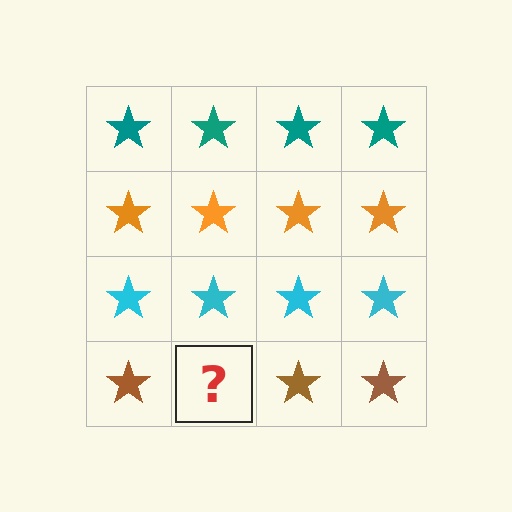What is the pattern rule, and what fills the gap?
The rule is that each row has a consistent color. The gap should be filled with a brown star.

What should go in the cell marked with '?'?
The missing cell should contain a brown star.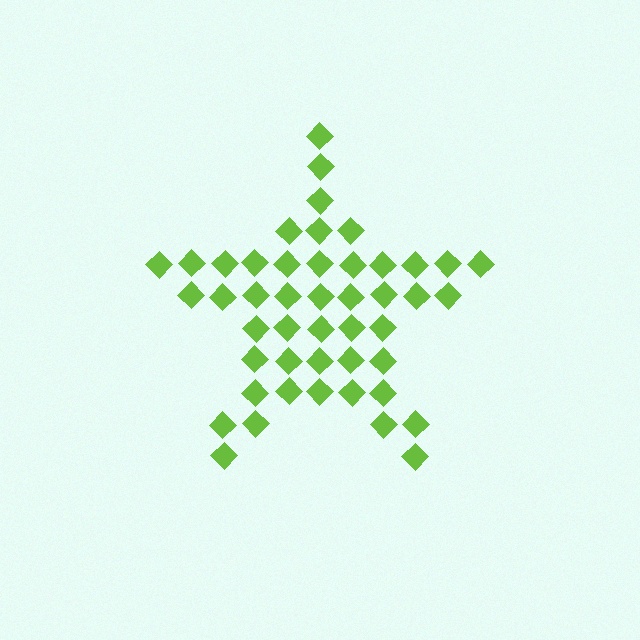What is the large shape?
The large shape is a star.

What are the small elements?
The small elements are diamonds.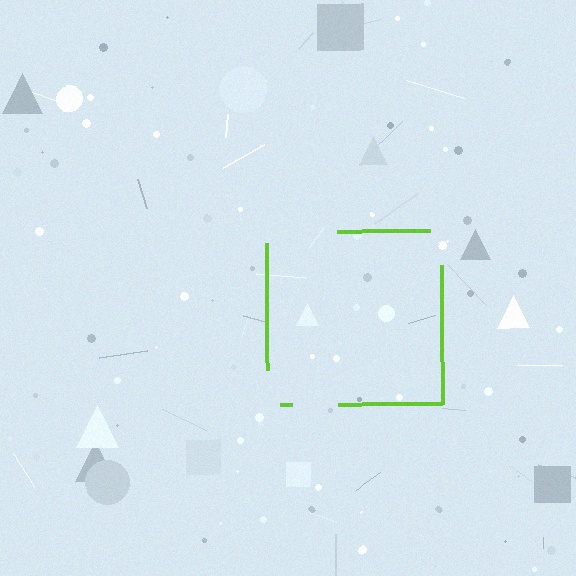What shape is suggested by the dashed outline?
The dashed outline suggests a square.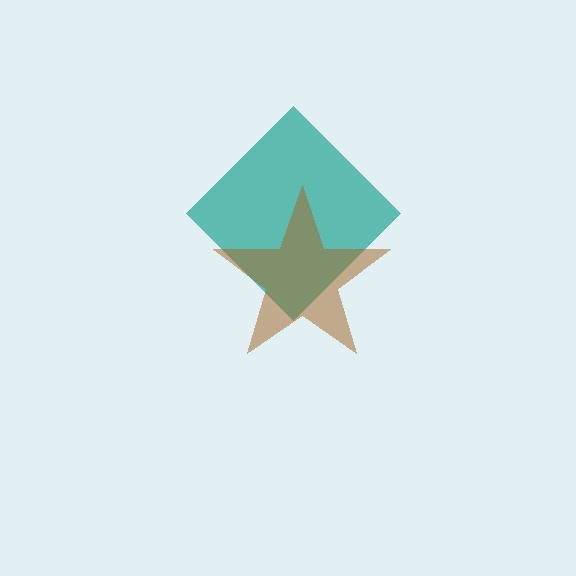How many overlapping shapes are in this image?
There are 2 overlapping shapes in the image.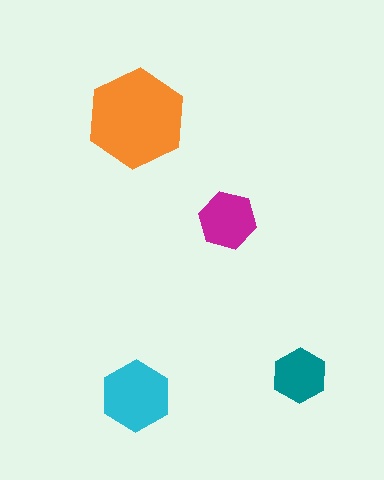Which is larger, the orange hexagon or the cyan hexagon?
The orange one.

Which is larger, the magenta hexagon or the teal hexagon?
The magenta one.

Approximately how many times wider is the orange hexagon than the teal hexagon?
About 2 times wider.